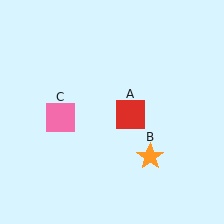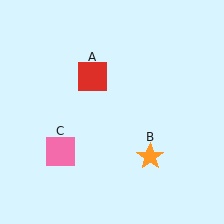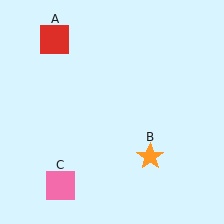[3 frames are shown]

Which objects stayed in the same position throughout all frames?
Orange star (object B) remained stationary.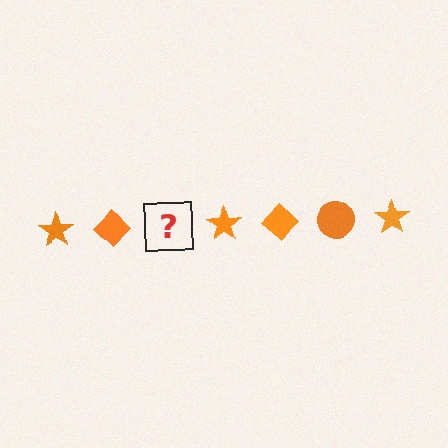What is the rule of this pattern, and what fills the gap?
The rule is that the pattern cycles through star, diamond, circle shapes in orange. The gap should be filled with an orange circle.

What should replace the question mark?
The question mark should be replaced with an orange circle.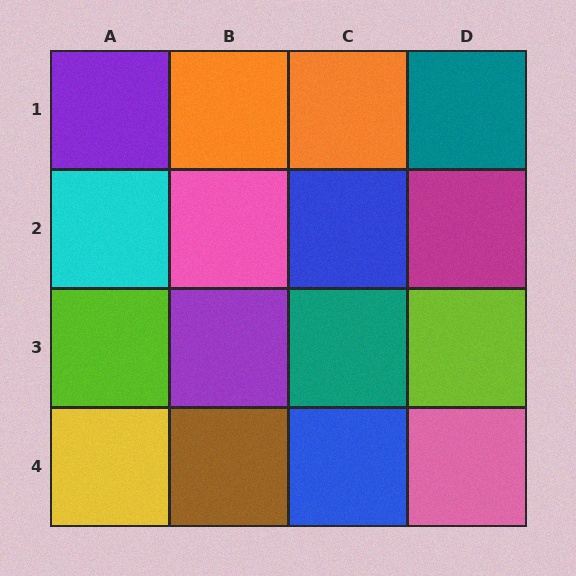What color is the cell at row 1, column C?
Orange.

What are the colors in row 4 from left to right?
Yellow, brown, blue, pink.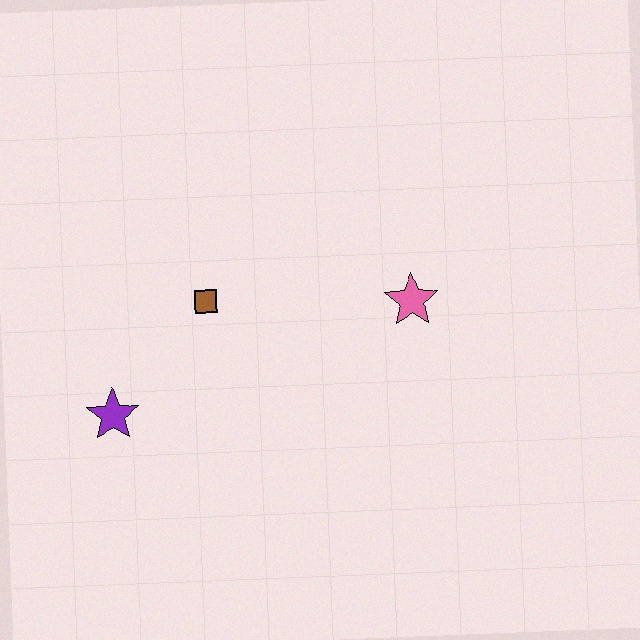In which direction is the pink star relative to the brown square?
The pink star is to the right of the brown square.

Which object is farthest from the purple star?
The pink star is farthest from the purple star.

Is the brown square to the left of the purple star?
No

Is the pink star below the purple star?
No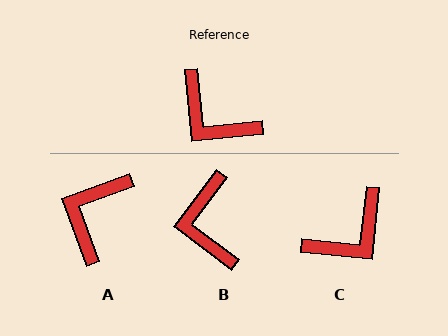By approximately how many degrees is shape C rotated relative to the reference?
Approximately 78 degrees counter-clockwise.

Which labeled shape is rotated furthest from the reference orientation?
C, about 78 degrees away.